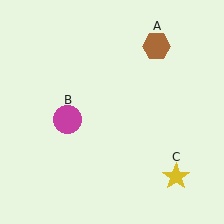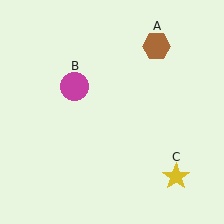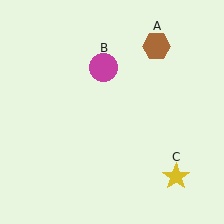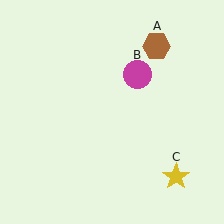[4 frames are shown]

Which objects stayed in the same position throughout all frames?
Brown hexagon (object A) and yellow star (object C) remained stationary.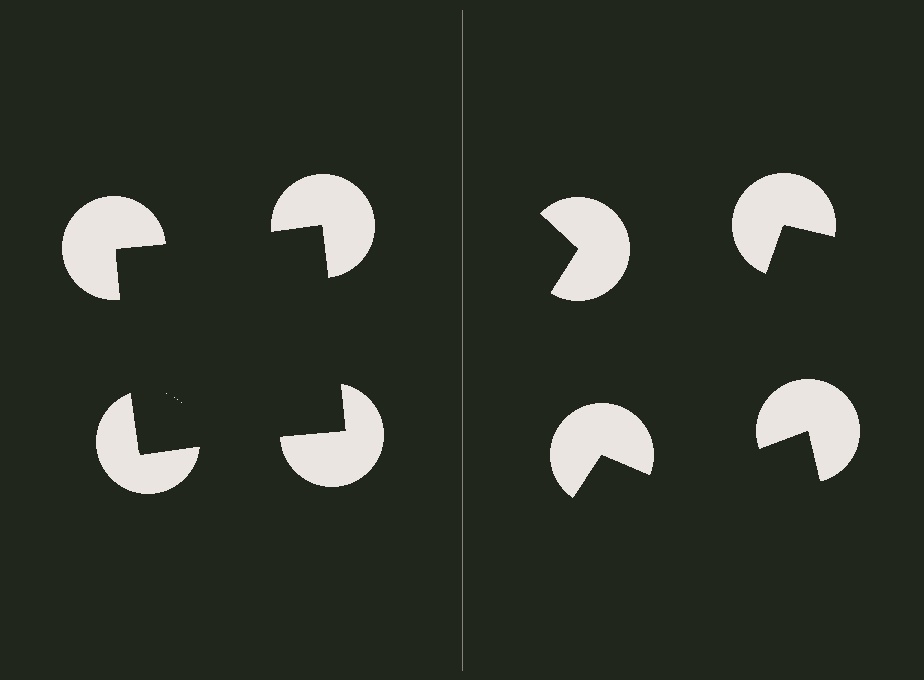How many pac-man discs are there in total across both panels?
8 — 4 on each side.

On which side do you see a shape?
An illusory square appears on the left side. On the right side the wedge cuts are rotated, so no coherent shape forms.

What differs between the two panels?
The pac-man discs are positioned identically on both sides; only the wedge orientations differ. On the left they align to a square; on the right they are misaligned.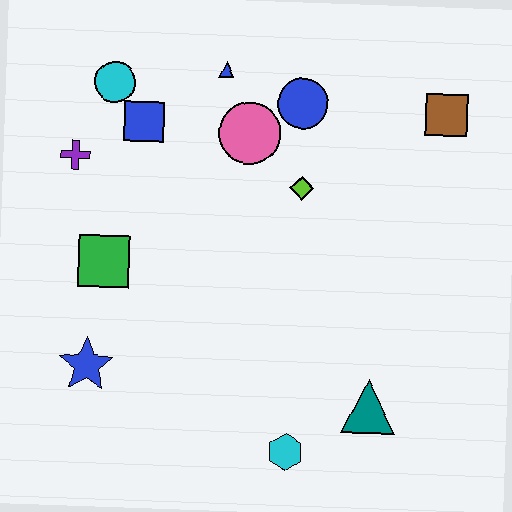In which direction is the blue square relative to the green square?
The blue square is above the green square.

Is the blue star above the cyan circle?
No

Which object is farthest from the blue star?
The brown square is farthest from the blue star.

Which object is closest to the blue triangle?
The pink circle is closest to the blue triangle.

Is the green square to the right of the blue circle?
No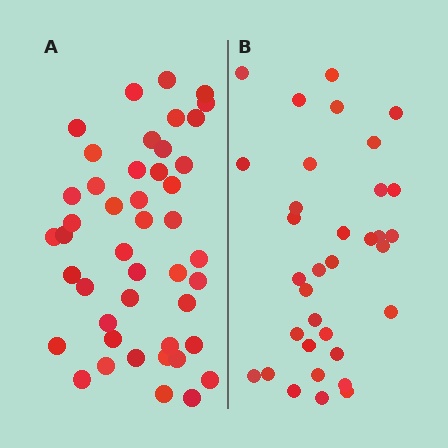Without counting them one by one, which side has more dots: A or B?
Region A (the left region) has more dots.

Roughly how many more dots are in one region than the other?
Region A has roughly 12 or so more dots than region B.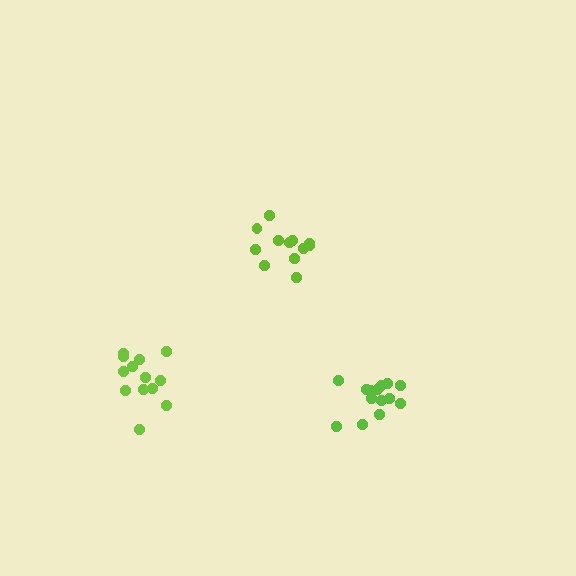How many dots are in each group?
Group 1: 13 dots, Group 2: 12 dots, Group 3: 14 dots (39 total).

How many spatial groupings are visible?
There are 3 spatial groupings.